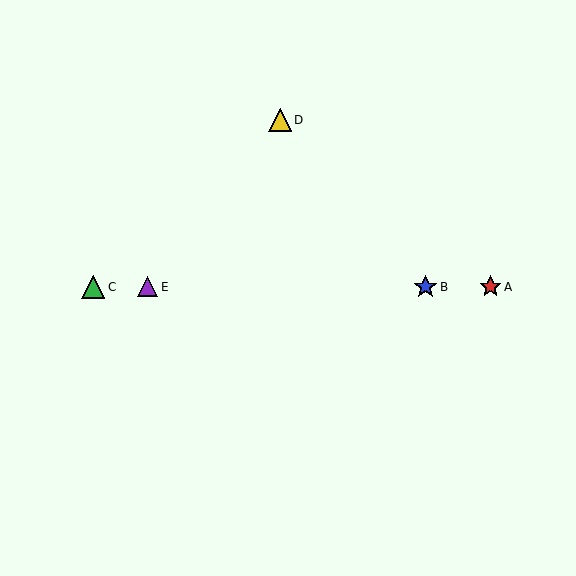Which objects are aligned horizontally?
Objects A, B, C, E are aligned horizontally.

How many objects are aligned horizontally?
4 objects (A, B, C, E) are aligned horizontally.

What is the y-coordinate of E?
Object E is at y≈287.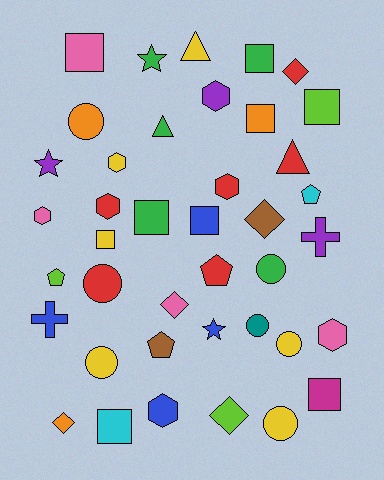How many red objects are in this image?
There are 6 red objects.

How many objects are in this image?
There are 40 objects.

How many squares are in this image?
There are 9 squares.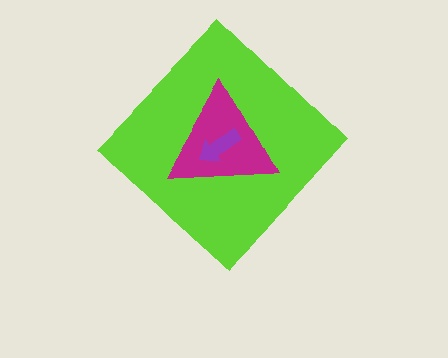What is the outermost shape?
The lime diamond.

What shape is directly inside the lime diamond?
The magenta triangle.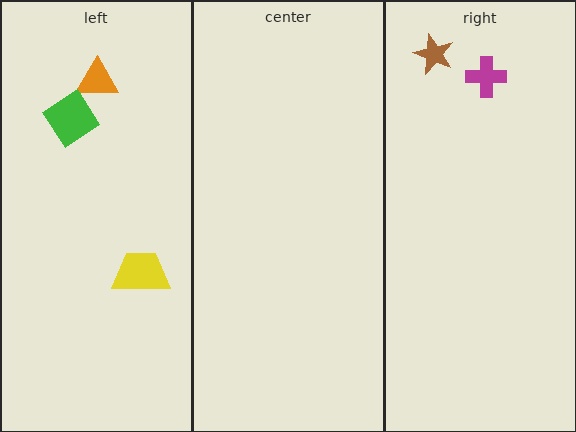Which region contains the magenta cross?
The right region.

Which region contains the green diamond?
The left region.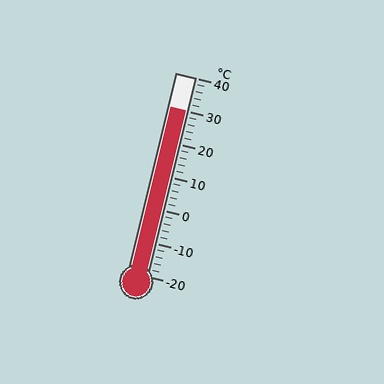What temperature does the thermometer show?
The thermometer shows approximately 30°C.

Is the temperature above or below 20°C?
The temperature is above 20°C.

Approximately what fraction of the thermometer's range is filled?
The thermometer is filled to approximately 85% of its range.